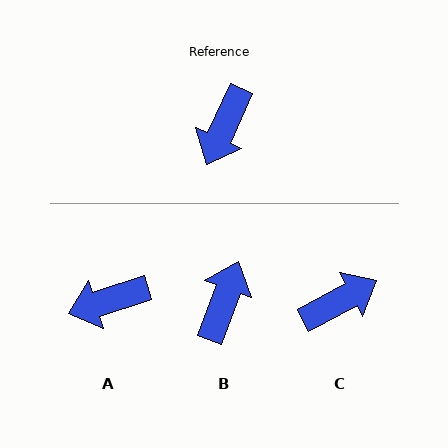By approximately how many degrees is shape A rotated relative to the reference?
Approximately 48 degrees clockwise.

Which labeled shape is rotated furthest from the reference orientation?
B, about 176 degrees away.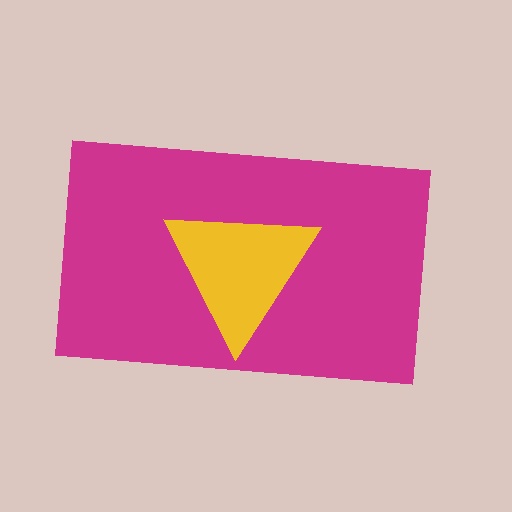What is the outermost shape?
The magenta rectangle.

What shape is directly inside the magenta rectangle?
The yellow triangle.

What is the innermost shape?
The yellow triangle.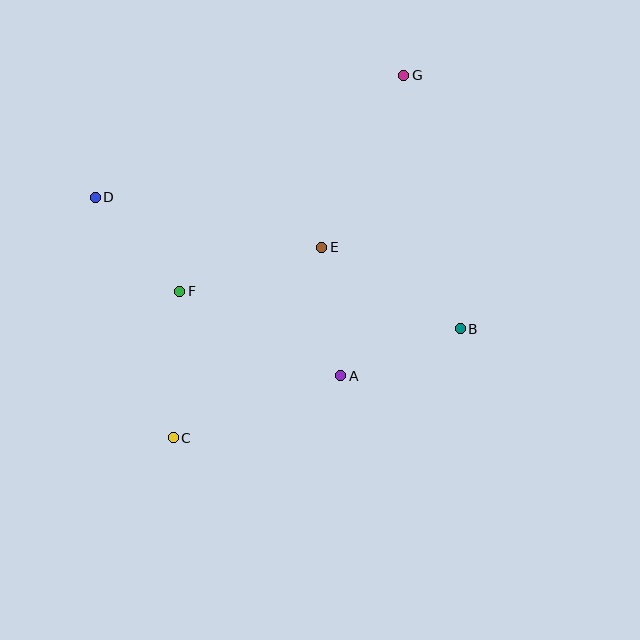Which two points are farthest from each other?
Points C and G are farthest from each other.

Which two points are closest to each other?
Points D and F are closest to each other.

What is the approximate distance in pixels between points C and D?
The distance between C and D is approximately 253 pixels.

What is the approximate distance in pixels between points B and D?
The distance between B and D is approximately 388 pixels.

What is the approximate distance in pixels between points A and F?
The distance between A and F is approximately 182 pixels.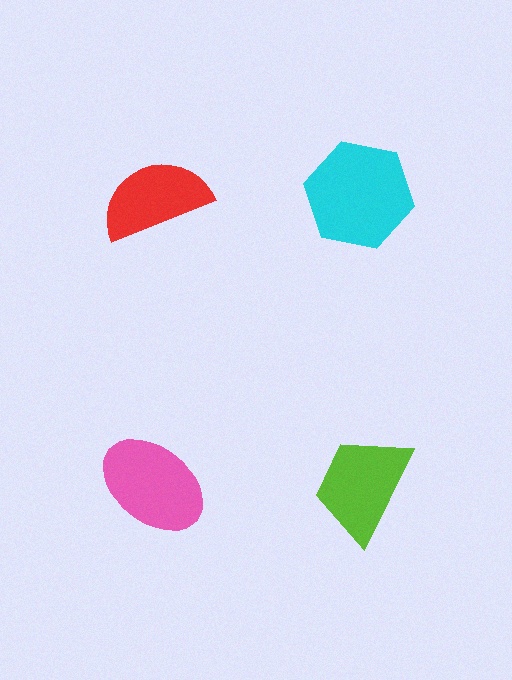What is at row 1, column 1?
A red semicircle.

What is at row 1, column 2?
A cyan hexagon.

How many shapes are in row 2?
2 shapes.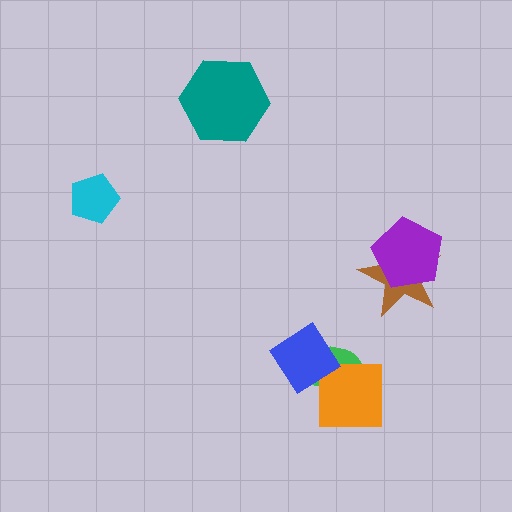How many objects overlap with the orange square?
2 objects overlap with the orange square.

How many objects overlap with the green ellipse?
2 objects overlap with the green ellipse.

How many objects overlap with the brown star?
1 object overlaps with the brown star.